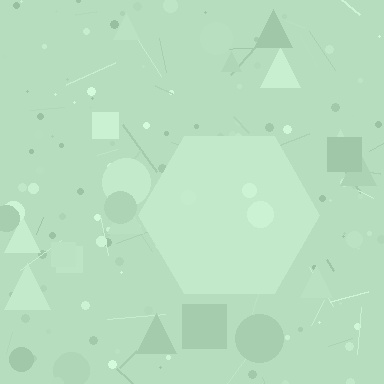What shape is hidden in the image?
A hexagon is hidden in the image.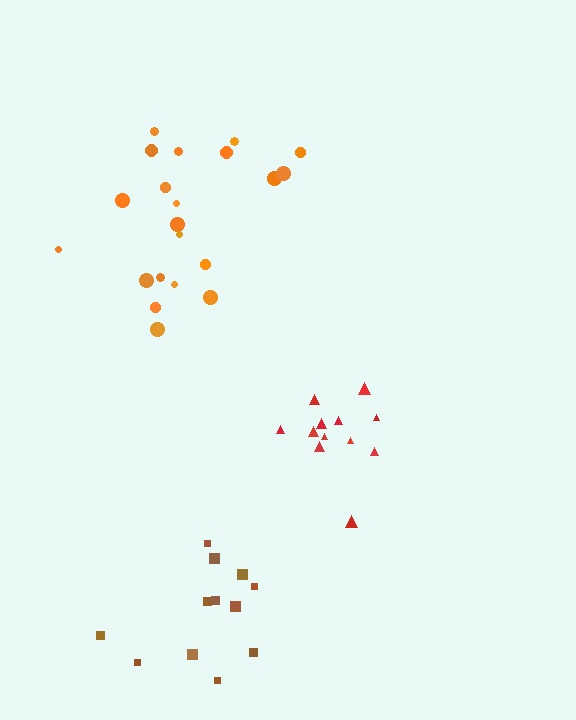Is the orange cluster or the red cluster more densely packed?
Red.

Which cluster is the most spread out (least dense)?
Orange.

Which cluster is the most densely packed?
Red.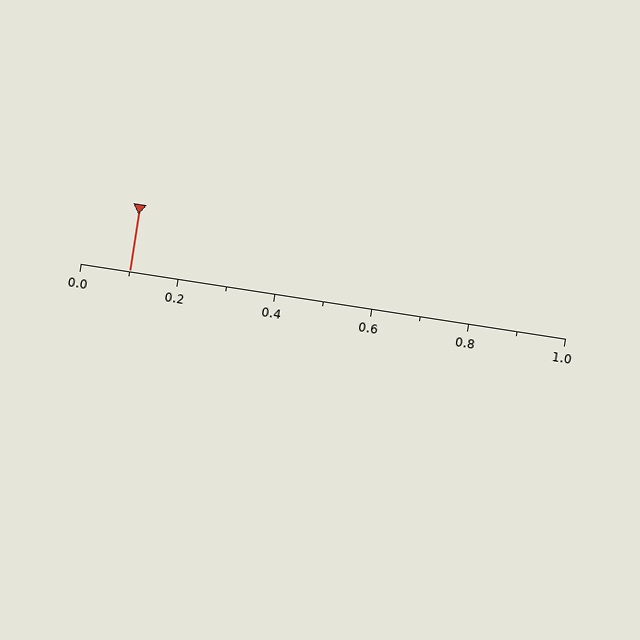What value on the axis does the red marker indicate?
The marker indicates approximately 0.1.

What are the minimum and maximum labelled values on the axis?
The axis runs from 0.0 to 1.0.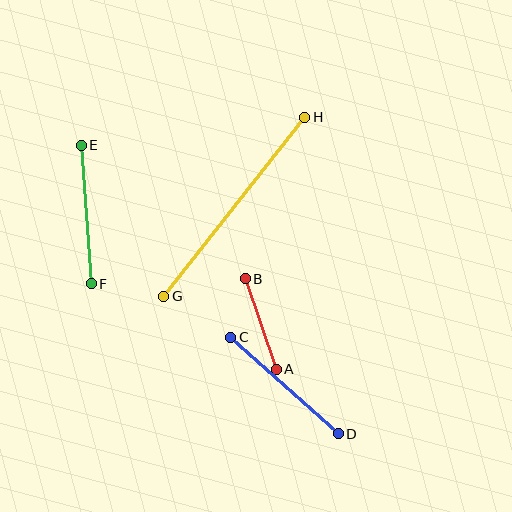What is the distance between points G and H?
The distance is approximately 228 pixels.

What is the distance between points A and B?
The distance is approximately 95 pixels.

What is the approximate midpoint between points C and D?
The midpoint is at approximately (285, 386) pixels.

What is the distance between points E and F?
The distance is approximately 139 pixels.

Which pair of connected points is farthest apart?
Points G and H are farthest apart.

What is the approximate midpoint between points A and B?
The midpoint is at approximately (261, 324) pixels.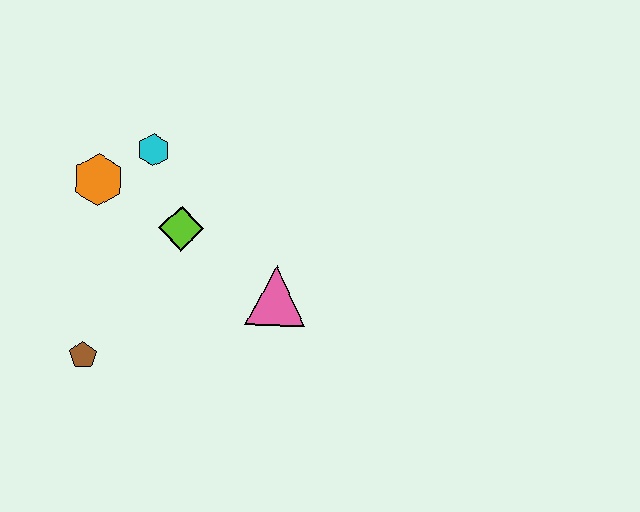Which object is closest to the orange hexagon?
The cyan hexagon is closest to the orange hexagon.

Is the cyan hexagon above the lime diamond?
Yes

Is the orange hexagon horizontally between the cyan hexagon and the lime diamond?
No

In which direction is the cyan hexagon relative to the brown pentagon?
The cyan hexagon is above the brown pentagon.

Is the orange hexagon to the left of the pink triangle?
Yes